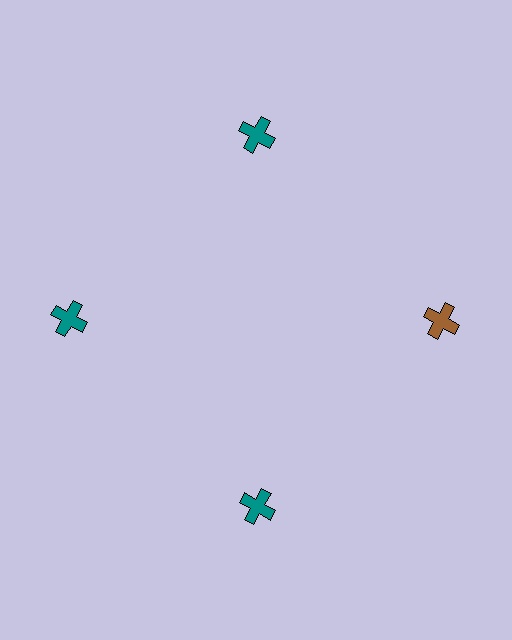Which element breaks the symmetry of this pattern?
The brown cross at roughly the 3 o'clock position breaks the symmetry. All other shapes are teal crosses.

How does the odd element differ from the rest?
It has a different color: brown instead of teal.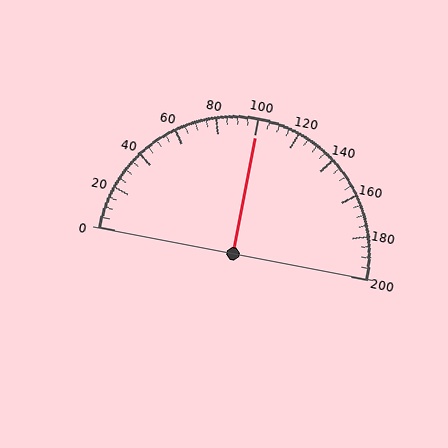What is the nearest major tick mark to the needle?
The nearest major tick mark is 100.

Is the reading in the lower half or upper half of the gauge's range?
The reading is in the upper half of the range (0 to 200).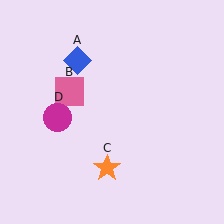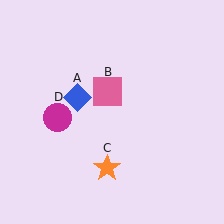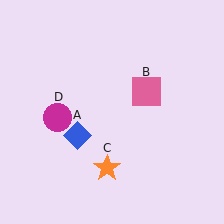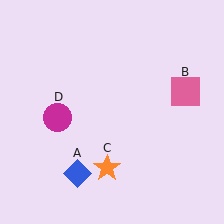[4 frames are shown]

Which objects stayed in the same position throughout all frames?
Orange star (object C) and magenta circle (object D) remained stationary.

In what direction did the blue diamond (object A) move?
The blue diamond (object A) moved down.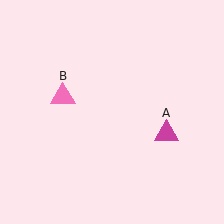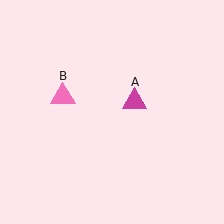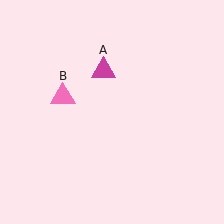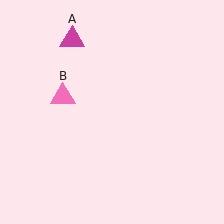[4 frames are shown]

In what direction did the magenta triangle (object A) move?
The magenta triangle (object A) moved up and to the left.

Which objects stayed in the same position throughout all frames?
Pink triangle (object B) remained stationary.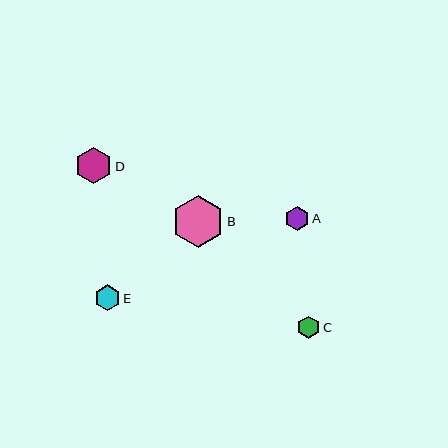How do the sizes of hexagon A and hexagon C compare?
Hexagon A and hexagon C are approximately the same size.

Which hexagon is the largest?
Hexagon B is the largest with a size of approximately 52 pixels.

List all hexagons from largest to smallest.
From largest to smallest: B, D, E, A, C.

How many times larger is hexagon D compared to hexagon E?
Hexagon D is approximately 1.4 times the size of hexagon E.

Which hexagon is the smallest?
Hexagon C is the smallest with a size of approximately 22 pixels.